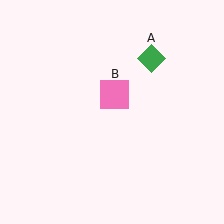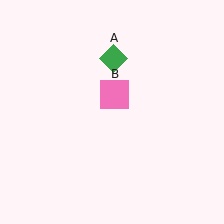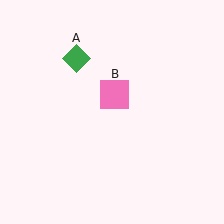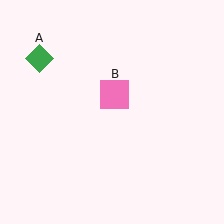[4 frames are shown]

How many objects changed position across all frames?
1 object changed position: green diamond (object A).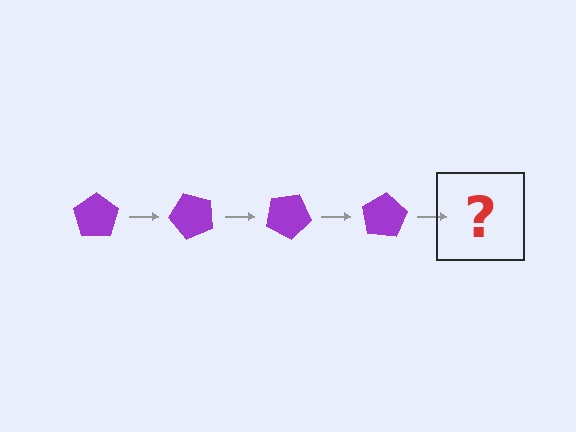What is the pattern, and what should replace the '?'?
The pattern is that the pentagon rotates 50 degrees each step. The '?' should be a purple pentagon rotated 200 degrees.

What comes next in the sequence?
The next element should be a purple pentagon rotated 200 degrees.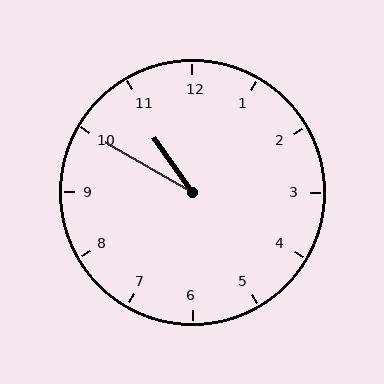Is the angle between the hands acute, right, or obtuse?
It is acute.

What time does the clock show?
10:50.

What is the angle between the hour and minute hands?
Approximately 25 degrees.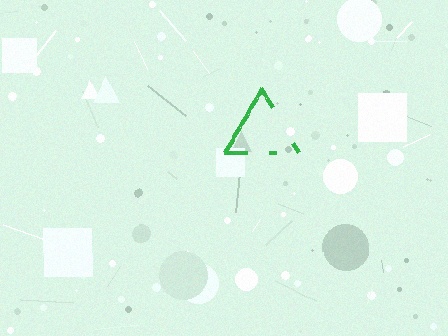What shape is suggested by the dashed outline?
The dashed outline suggests a triangle.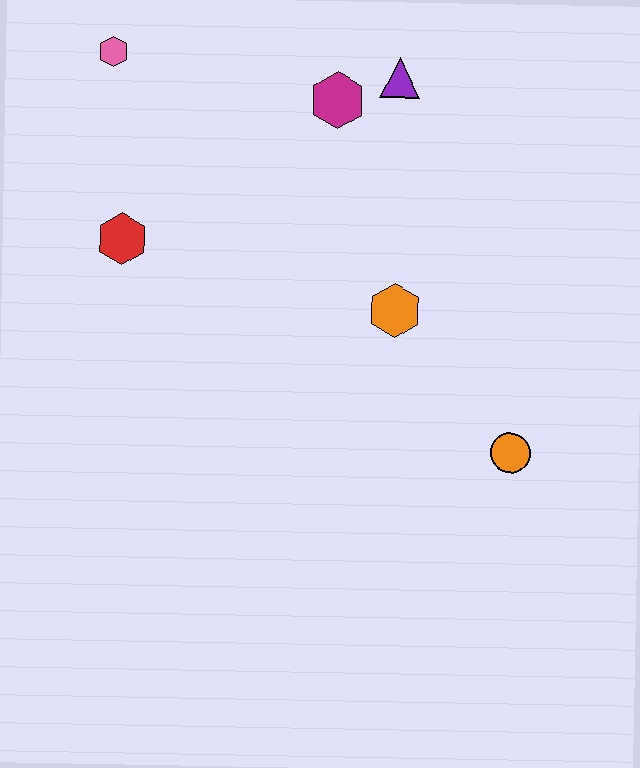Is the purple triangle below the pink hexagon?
Yes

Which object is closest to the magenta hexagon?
The purple triangle is closest to the magenta hexagon.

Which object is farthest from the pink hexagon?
The orange circle is farthest from the pink hexagon.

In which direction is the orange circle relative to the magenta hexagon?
The orange circle is below the magenta hexagon.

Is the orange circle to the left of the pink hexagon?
No